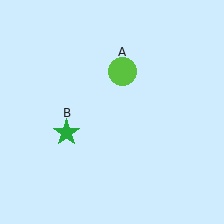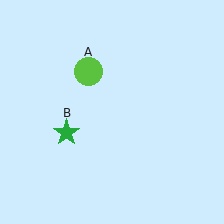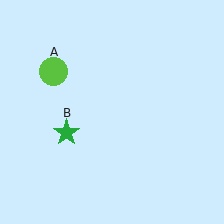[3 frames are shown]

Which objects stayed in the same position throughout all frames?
Green star (object B) remained stationary.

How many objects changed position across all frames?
1 object changed position: lime circle (object A).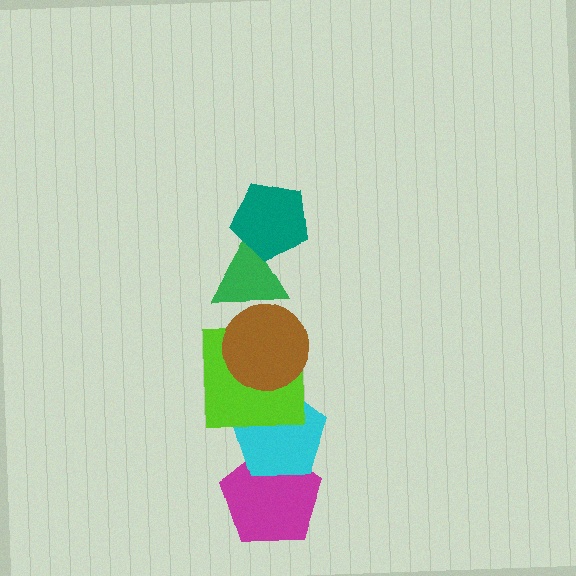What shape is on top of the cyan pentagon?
The lime square is on top of the cyan pentagon.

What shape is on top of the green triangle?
The teal pentagon is on top of the green triangle.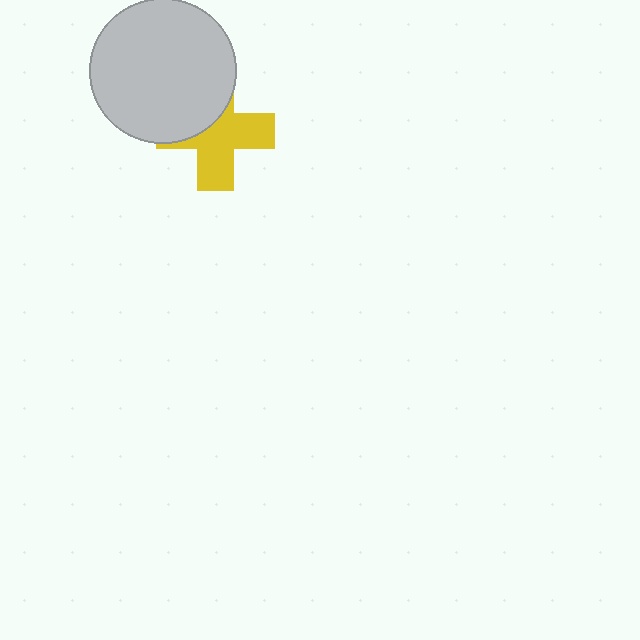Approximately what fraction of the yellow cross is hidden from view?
Roughly 40% of the yellow cross is hidden behind the light gray circle.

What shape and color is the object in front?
The object in front is a light gray circle.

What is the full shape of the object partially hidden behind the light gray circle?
The partially hidden object is a yellow cross.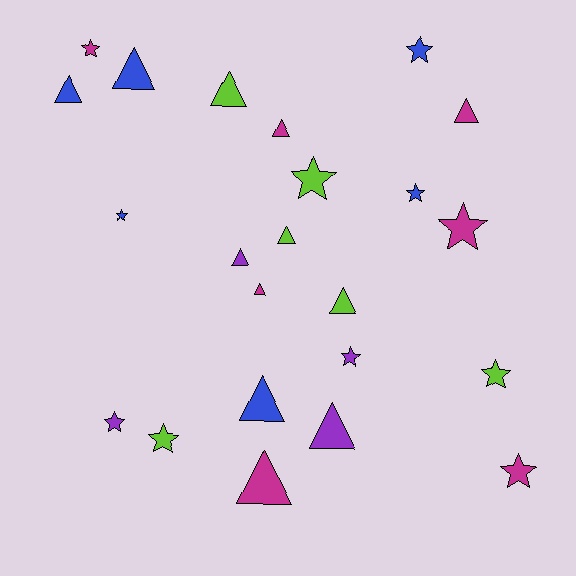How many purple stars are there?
There are 2 purple stars.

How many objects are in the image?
There are 23 objects.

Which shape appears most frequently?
Triangle, with 12 objects.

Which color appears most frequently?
Magenta, with 7 objects.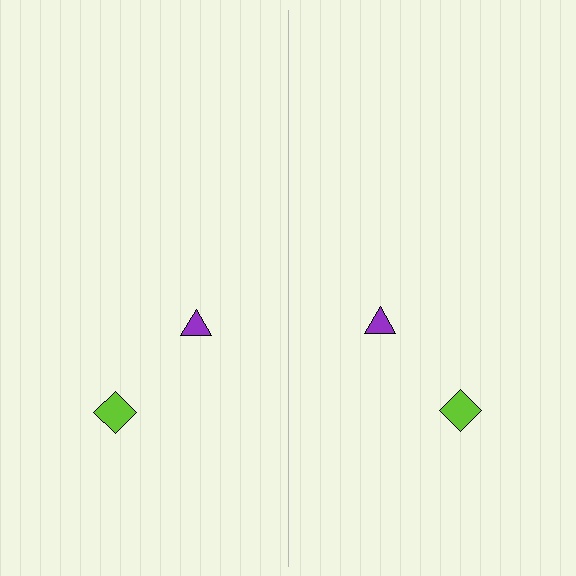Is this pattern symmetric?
Yes, this pattern has bilateral (reflection) symmetry.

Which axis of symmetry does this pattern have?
The pattern has a vertical axis of symmetry running through the center of the image.